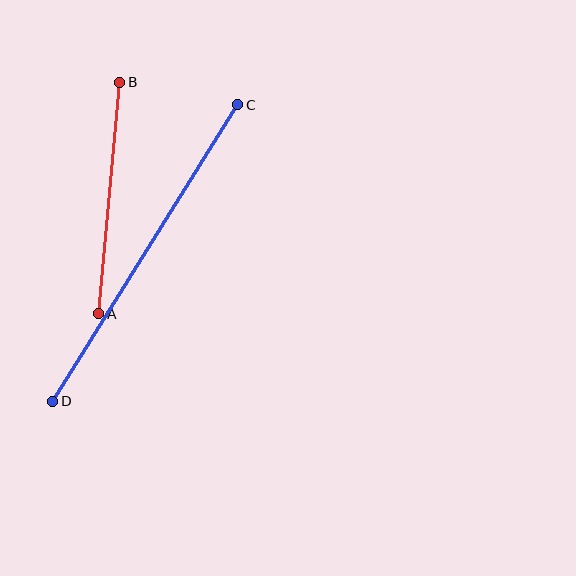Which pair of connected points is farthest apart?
Points C and D are farthest apart.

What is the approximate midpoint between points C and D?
The midpoint is at approximately (145, 253) pixels.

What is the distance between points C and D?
The distance is approximately 349 pixels.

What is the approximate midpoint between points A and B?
The midpoint is at approximately (109, 198) pixels.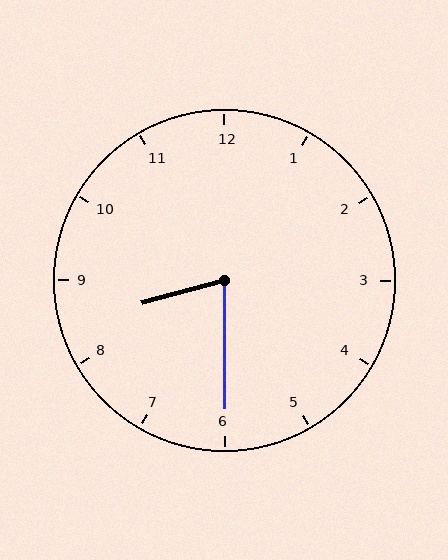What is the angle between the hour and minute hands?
Approximately 75 degrees.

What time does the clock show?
8:30.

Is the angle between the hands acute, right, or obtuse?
It is acute.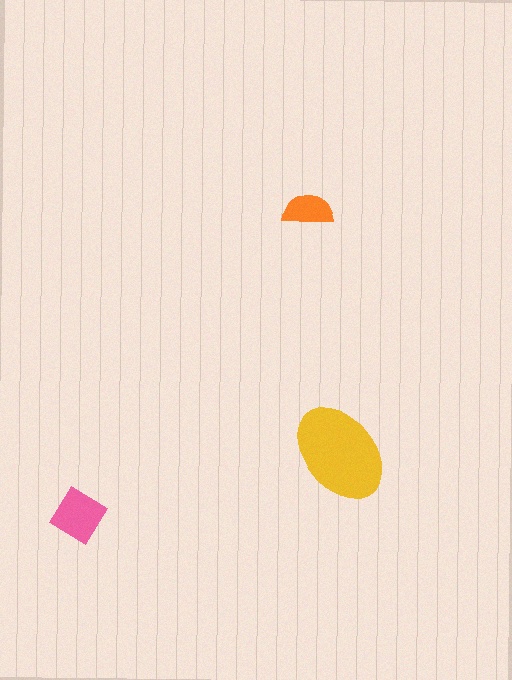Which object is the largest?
The yellow ellipse.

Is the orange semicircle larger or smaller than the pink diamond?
Smaller.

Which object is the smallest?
The orange semicircle.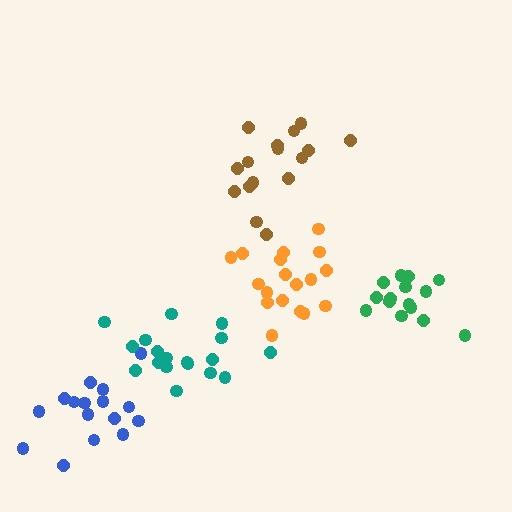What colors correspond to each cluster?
The clusters are colored: blue, brown, orange, green, teal.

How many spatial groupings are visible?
There are 5 spatial groupings.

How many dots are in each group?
Group 1: 16 dots, Group 2: 16 dots, Group 3: 18 dots, Group 4: 16 dots, Group 5: 19 dots (85 total).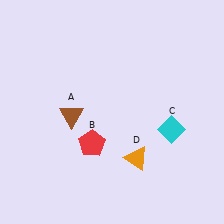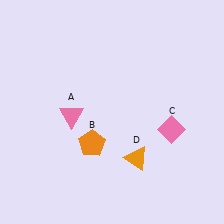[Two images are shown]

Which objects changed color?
A changed from brown to pink. B changed from red to orange. C changed from cyan to pink.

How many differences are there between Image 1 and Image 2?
There are 3 differences between the two images.